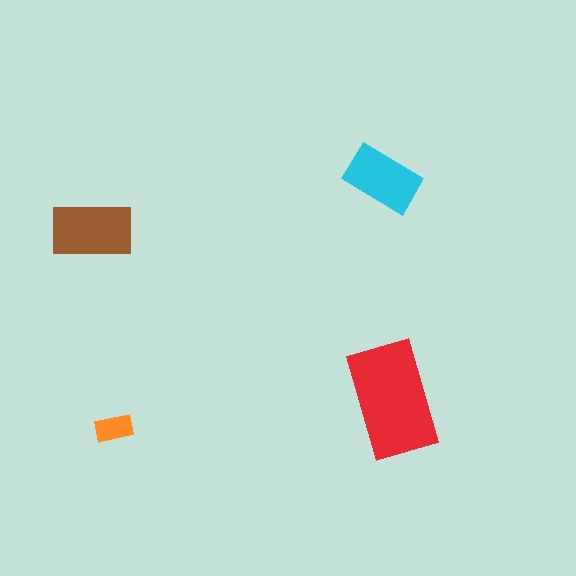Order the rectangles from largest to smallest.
the red one, the brown one, the cyan one, the orange one.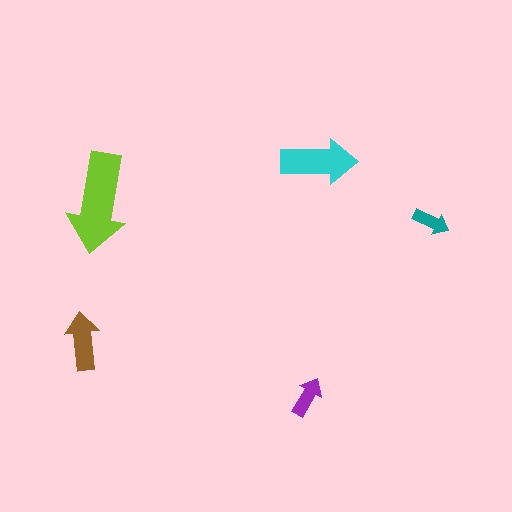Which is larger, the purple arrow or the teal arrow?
The purple one.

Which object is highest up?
The cyan arrow is topmost.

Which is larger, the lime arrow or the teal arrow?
The lime one.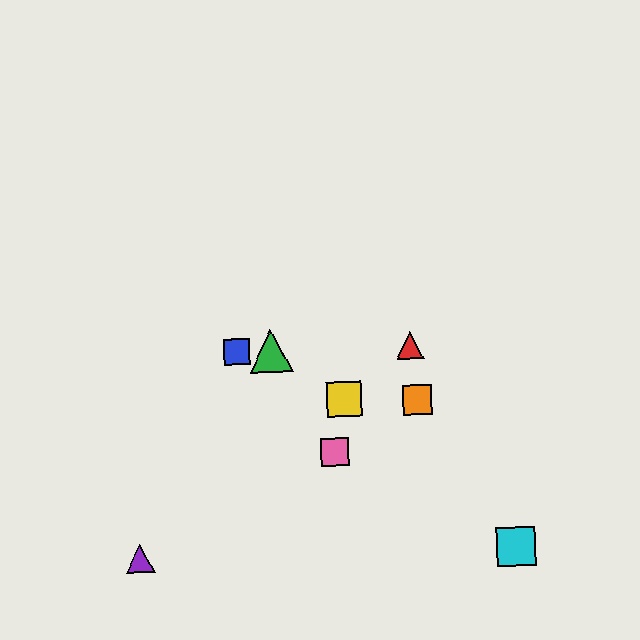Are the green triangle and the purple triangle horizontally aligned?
No, the green triangle is at y≈351 and the purple triangle is at y≈559.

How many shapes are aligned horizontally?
3 shapes (the red triangle, the blue square, the green triangle) are aligned horizontally.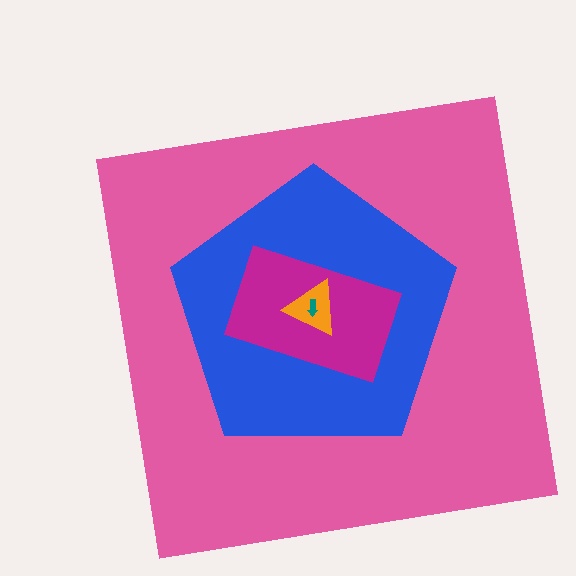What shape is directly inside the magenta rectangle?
The orange triangle.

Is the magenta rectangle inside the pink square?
Yes.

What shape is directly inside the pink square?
The blue pentagon.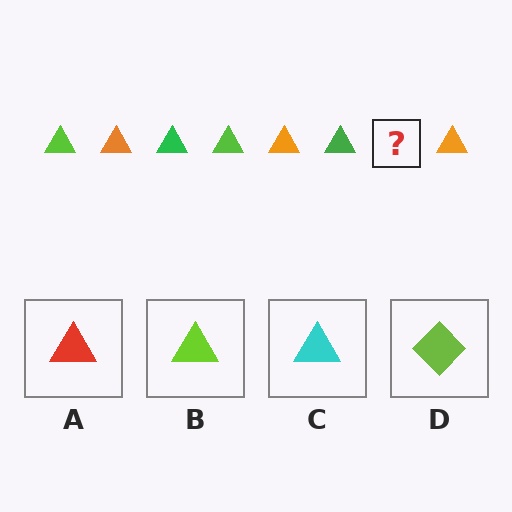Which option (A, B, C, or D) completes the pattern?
B.